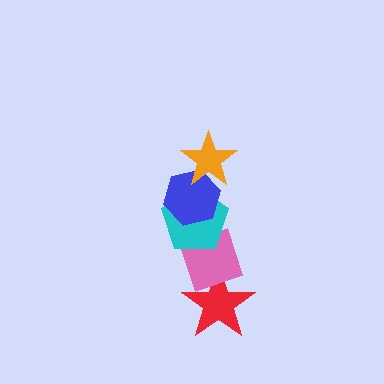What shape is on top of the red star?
The pink diamond is on top of the red star.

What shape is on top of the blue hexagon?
The orange star is on top of the blue hexagon.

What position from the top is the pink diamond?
The pink diamond is 4th from the top.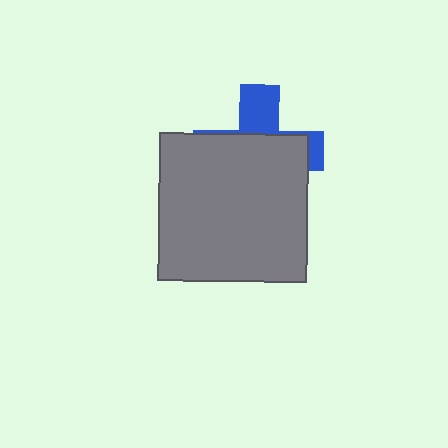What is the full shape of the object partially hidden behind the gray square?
The partially hidden object is a blue cross.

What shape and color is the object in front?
The object in front is a gray square.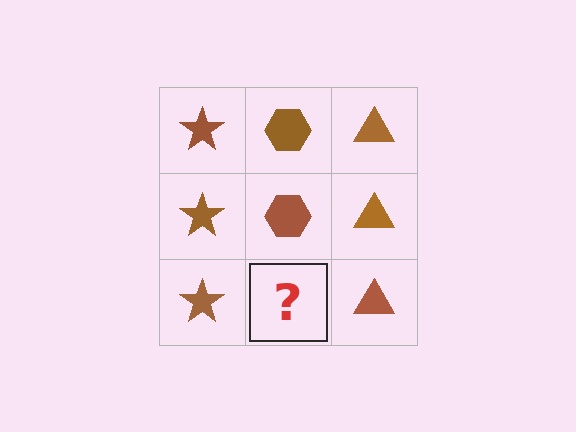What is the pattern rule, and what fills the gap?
The rule is that each column has a consistent shape. The gap should be filled with a brown hexagon.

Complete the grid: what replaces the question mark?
The question mark should be replaced with a brown hexagon.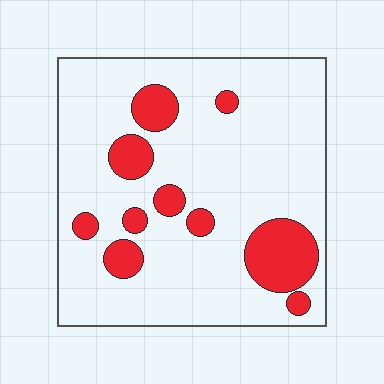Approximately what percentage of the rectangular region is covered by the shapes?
Approximately 15%.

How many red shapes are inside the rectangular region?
10.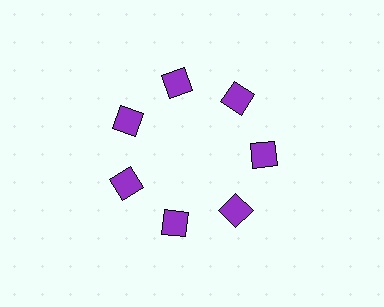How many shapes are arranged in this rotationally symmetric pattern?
There are 7 shapes, arranged in 7 groups of 1.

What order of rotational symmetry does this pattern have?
This pattern has 7-fold rotational symmetry.